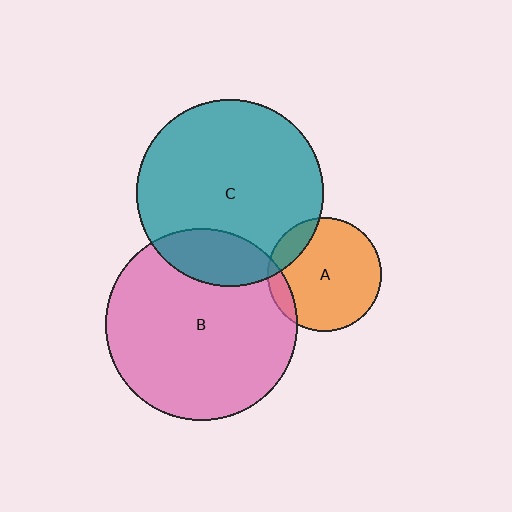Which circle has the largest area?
Circle B (pink).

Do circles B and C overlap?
Yes.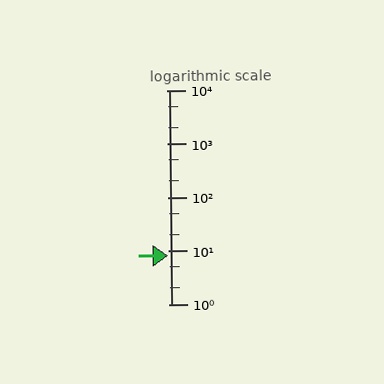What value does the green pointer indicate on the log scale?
The pointer indicates approximately 8.2.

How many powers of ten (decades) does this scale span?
The scale spans 4 decades, from 1 to 10000.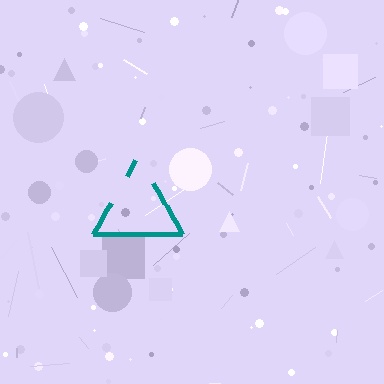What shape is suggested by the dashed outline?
The dashed outline suggests a triangle.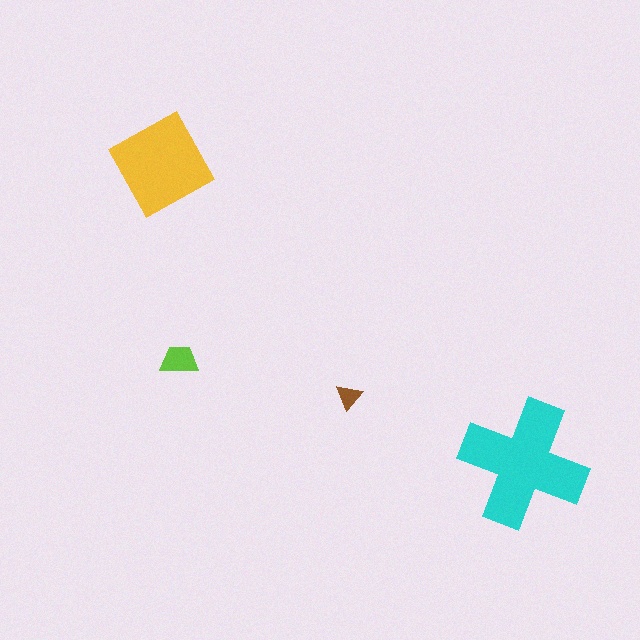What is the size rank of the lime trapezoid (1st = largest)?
3rd.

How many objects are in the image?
There are 4 objects in the image.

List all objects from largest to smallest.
The cyan cross, the yellow diamond, the lime trapezoid, the brown triangle.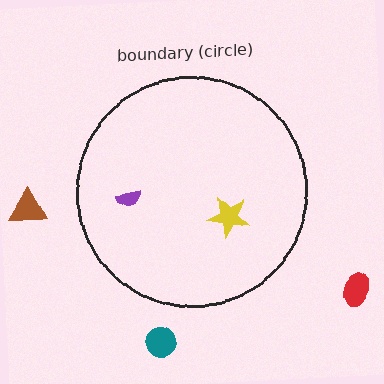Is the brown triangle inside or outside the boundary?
Outside.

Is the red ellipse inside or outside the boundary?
Outside.